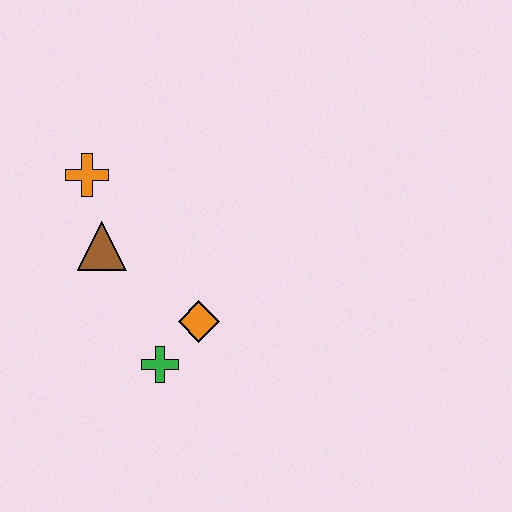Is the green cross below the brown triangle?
Yes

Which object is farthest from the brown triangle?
The green cross is farthest from the brown triangle.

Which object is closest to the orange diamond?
The green cross is closest to the orange diamond.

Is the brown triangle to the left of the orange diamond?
Yes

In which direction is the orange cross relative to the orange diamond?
The orange cross is above the orange diamond.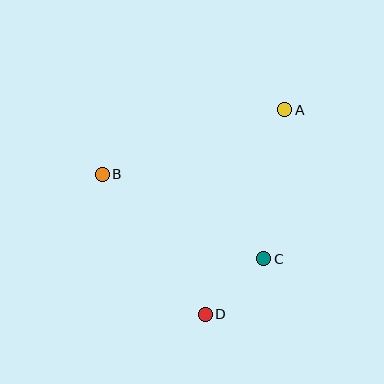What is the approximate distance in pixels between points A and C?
The distance between A and C is approximately 151 pixels.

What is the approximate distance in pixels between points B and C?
The distance between B and C is approximately 182 pixels.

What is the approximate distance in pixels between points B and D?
The distance between B and D is approximately 174 pixels.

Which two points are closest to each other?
Points C and D are closest to each other.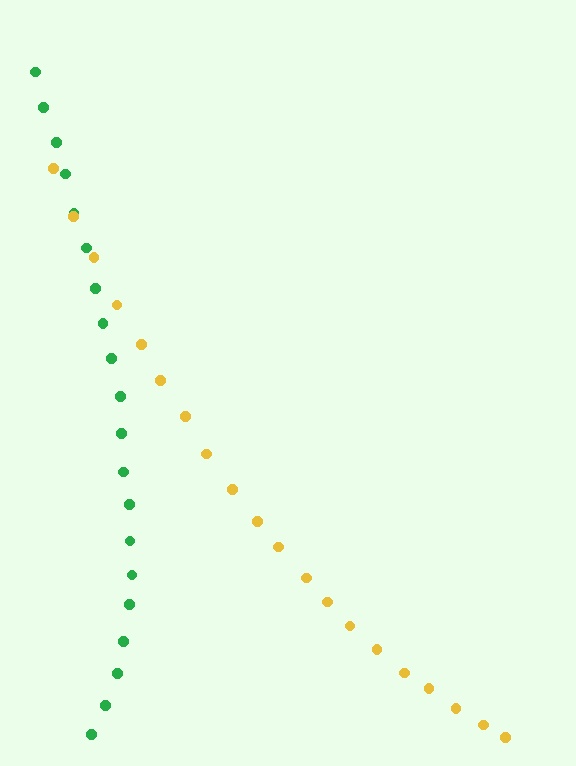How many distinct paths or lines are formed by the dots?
There are 2 distinct paths.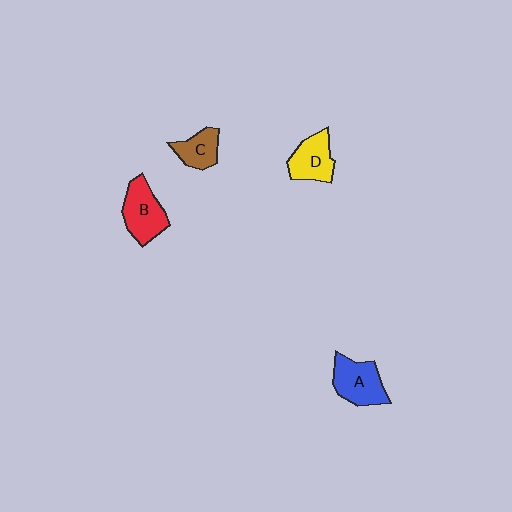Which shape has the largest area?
Shape B (red).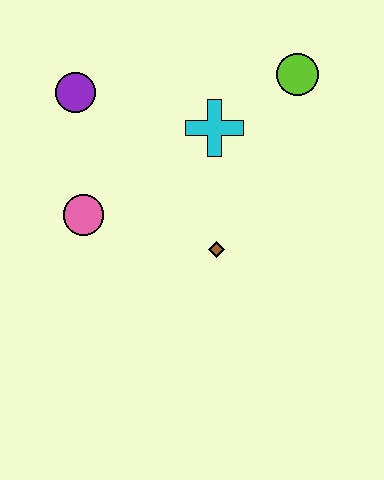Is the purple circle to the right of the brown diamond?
No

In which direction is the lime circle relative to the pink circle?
The lime circle is to the right of the pink circle.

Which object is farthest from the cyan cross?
The pink circle is farthest from the cyan cross.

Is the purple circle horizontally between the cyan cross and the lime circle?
No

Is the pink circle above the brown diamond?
Yes